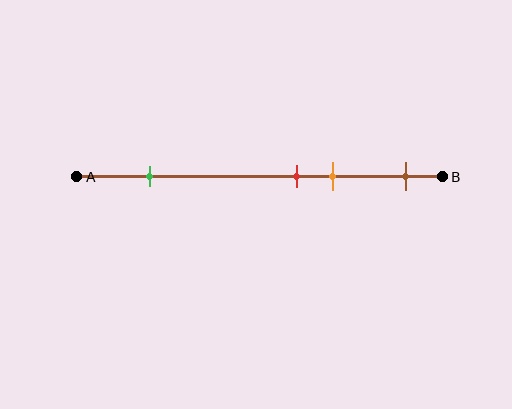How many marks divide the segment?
There are 4 marks dividing the segment.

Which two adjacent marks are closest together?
The red and orange marks are the closest adjacent pair.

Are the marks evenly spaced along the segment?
No, the marks are not evenly spaced.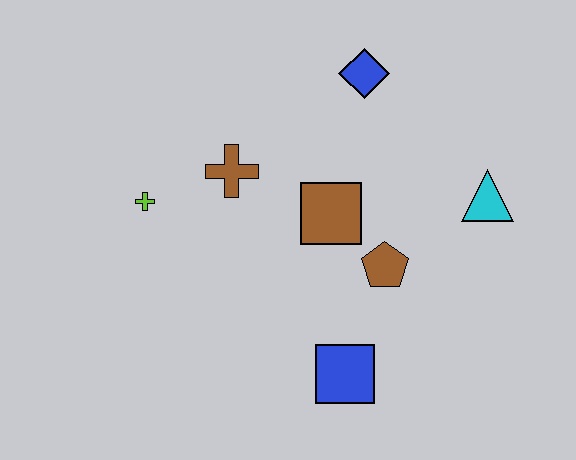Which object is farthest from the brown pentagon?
The lime cross is farthest from the brown pentagon.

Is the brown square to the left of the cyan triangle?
Yes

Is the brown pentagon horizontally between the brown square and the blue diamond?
No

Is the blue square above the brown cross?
No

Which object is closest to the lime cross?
The brown cross is closest to the lime cross.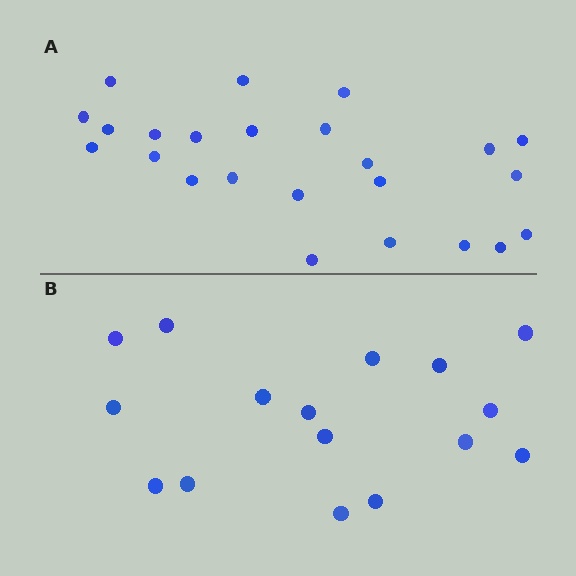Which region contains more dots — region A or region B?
Region A (the top region) has more dots.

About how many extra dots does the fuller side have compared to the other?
Region A has roughly 8 or so more dots than region B.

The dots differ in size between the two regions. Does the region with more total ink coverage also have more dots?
No. Region B has more total ink coverage because its dots are larger, but region A actually contains more individual dots. Total area can be misleading — the number of items is what matters here.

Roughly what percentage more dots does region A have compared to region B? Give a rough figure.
About 50% more.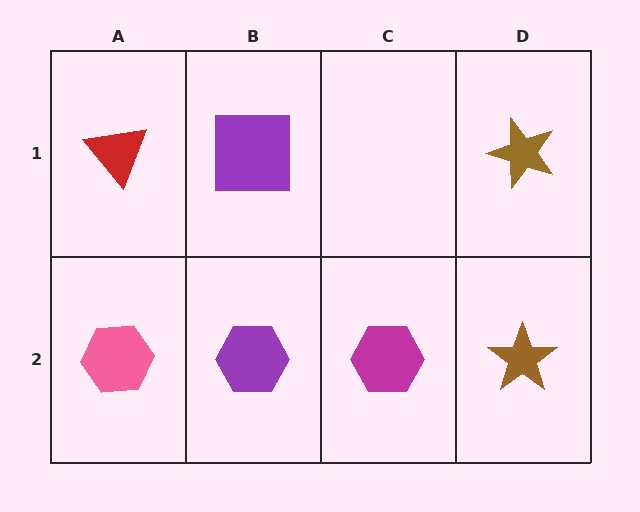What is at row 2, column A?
A pink hexagon.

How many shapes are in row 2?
4 shapes.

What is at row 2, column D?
A brown star.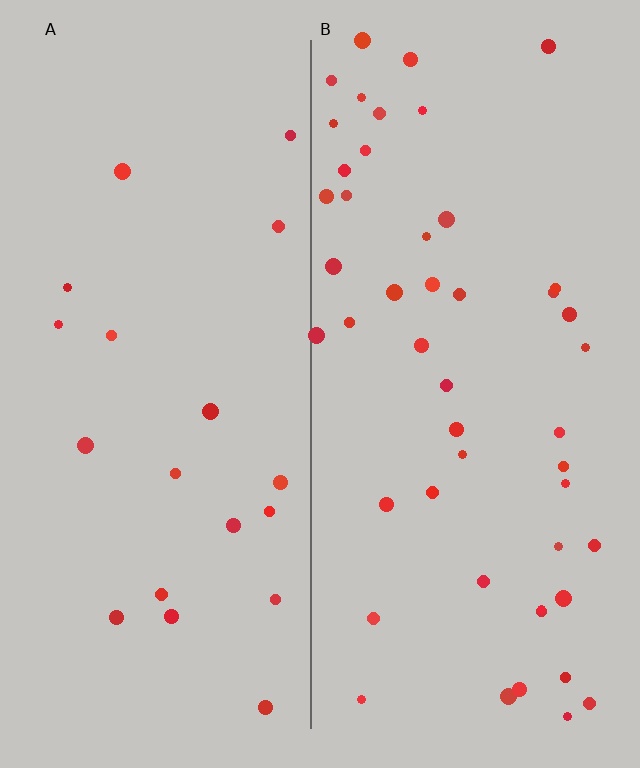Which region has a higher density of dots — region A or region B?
B (the right).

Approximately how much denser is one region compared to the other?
Approximately 2.5× — region B over region A.